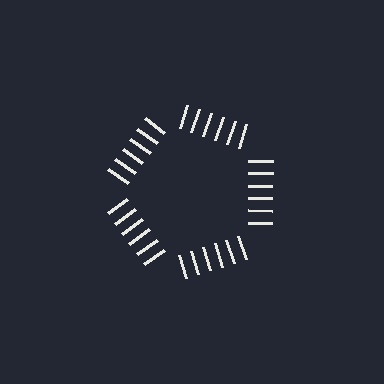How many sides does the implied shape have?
5 sides — the line-ends trace a pentagon.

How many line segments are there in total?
30 — 6 along each of the 5 edges.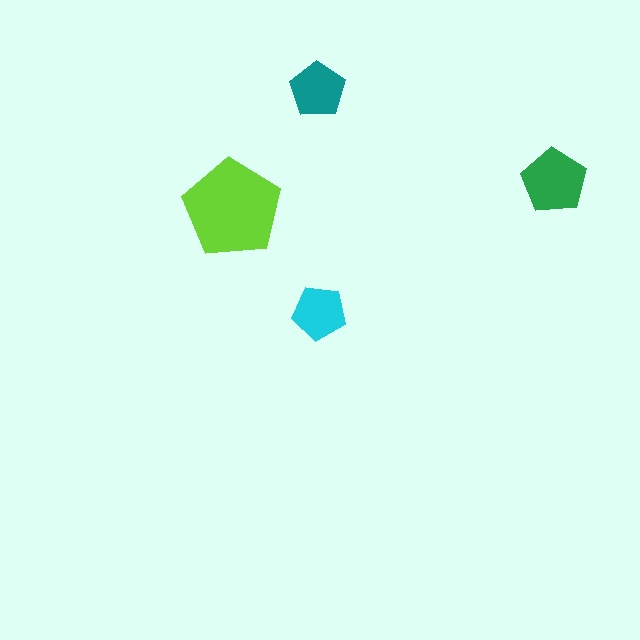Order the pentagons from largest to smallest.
the lime one, the green one, the teal one, the cyan one.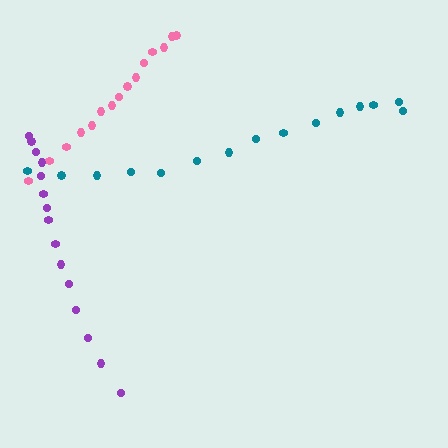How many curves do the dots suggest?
There are 3 distinct paths.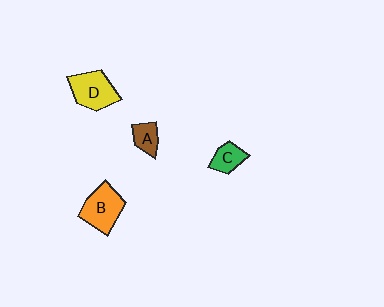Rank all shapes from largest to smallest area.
From largest to smallest: B (orange), D (yellow), C (green), A (brown).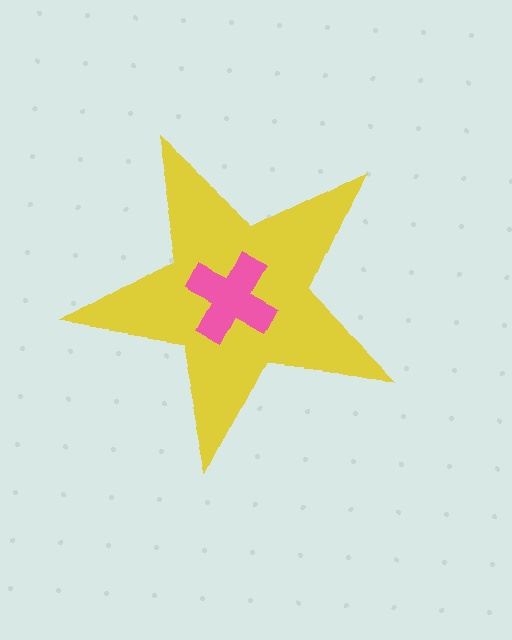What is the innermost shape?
The pink cross.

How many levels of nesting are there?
2.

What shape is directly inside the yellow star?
The pink cross.